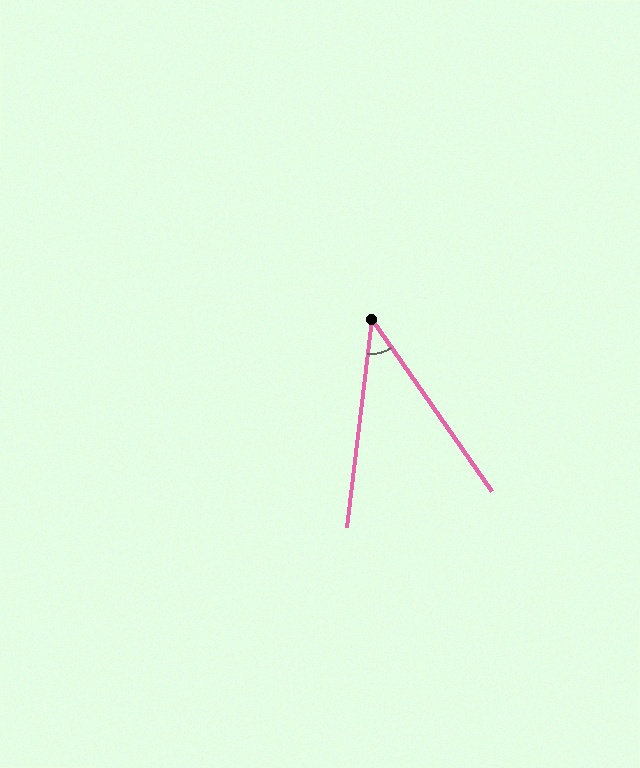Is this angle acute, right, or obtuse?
It is acute.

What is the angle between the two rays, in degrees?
Approximately 42 degrees.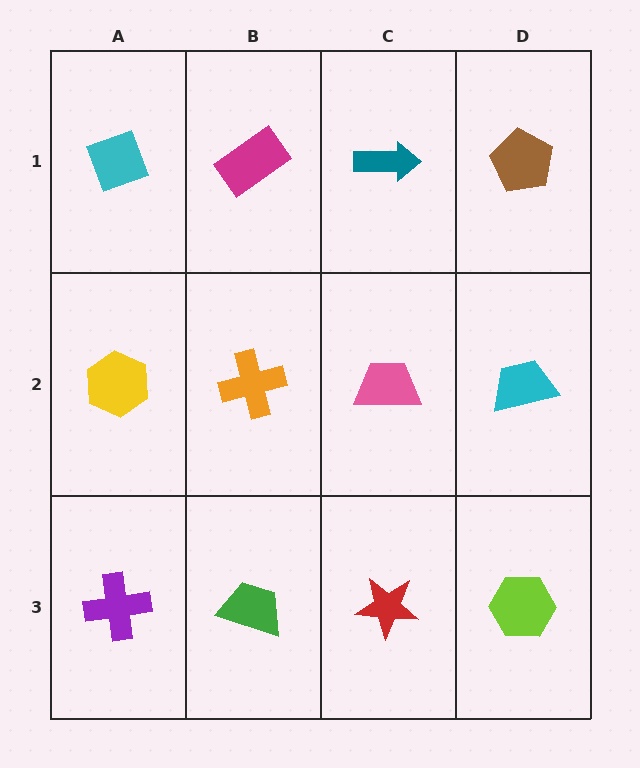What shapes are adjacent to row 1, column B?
An orange cross (row 2, column B), a cyan diamond (row 1, column A), a teal arrow (row 1, column C).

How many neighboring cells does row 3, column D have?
2.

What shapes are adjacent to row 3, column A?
A yellow hexagon (row 2, column A), a green trapezoid (row 3, column B).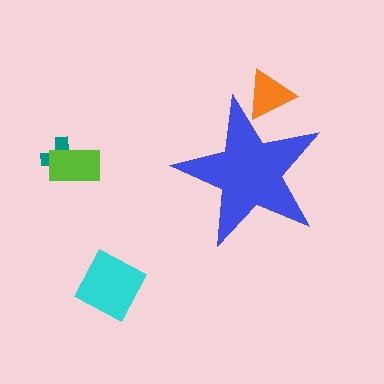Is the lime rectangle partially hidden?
No, the lime rectangle is fully visible.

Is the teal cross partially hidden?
No, the teal cross is fully visible.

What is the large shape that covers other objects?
A blue star.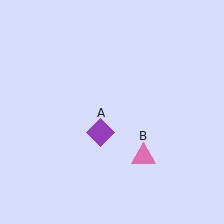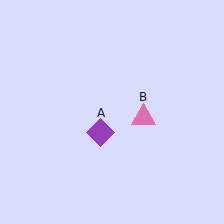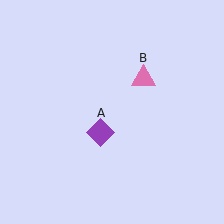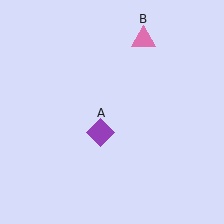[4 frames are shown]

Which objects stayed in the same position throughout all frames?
Purple diamond (object A) remained stationary.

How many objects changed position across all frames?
1 object changed position: pink triangle (object B).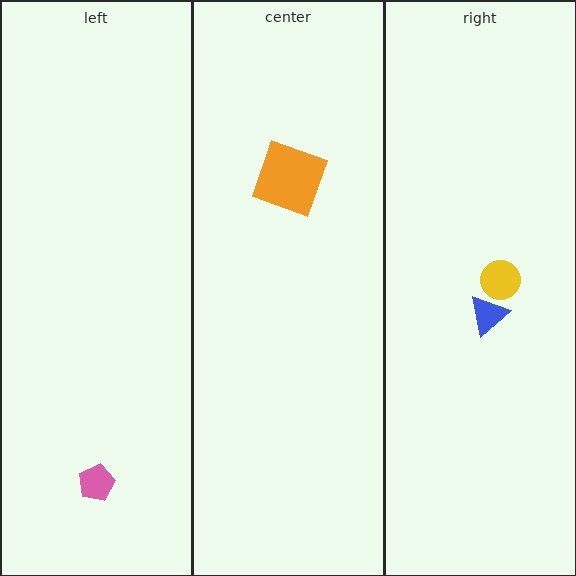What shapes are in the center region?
The orange square.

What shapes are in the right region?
The blue triangle, the yellow circle.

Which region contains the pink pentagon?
The left region.